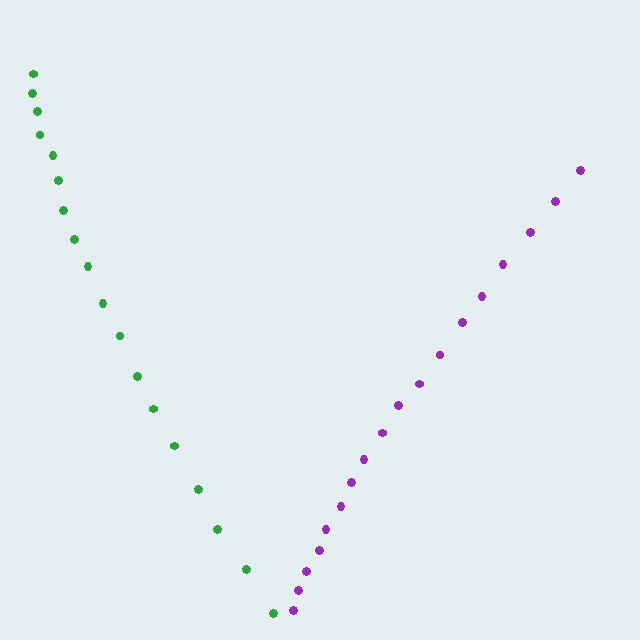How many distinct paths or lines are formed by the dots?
There are 2 distinct paths.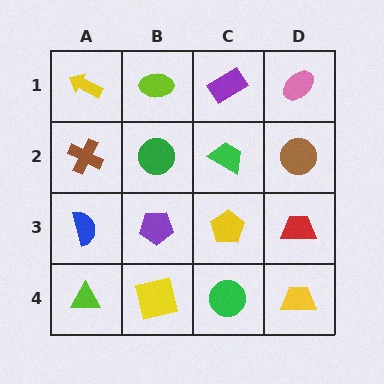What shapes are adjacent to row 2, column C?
A purple rectangle (row 1, column C), a yellow pentagon (row 3, column C), a green circle (row 2, column B), a brown circle (row 2, column D).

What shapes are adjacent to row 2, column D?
A pink ellipse (row 1, column D), a red trapezoid (row 3, column D), a green trapezoid (row 2, column C).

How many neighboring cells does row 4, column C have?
3.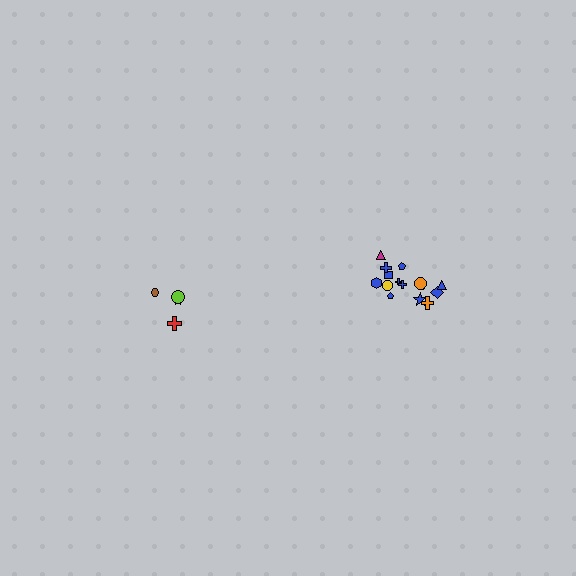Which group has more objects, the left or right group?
The right group.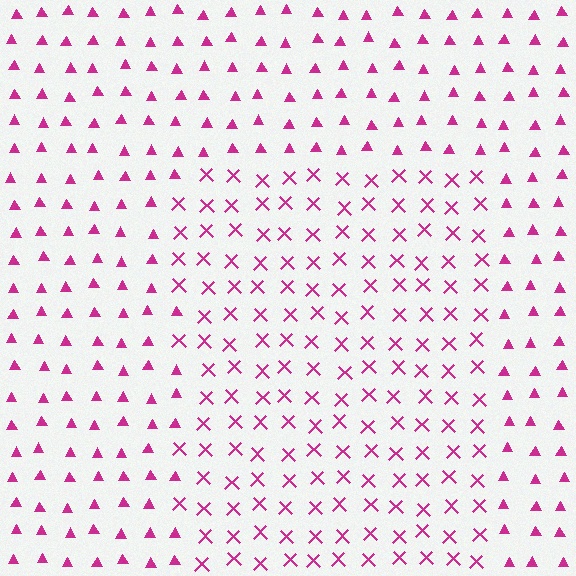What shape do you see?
I see a rectangle.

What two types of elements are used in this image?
The image uses X marks inside the rectangle region and triangles outside it.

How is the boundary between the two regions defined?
The boundary is defined by a change in element shape: X marks inside vs. triangles outside. All elements share the same color and spacing.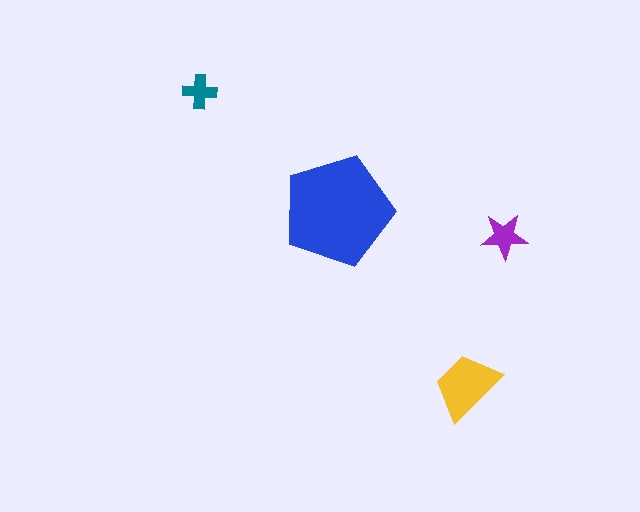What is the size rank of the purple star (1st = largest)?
3rd.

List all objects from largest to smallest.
The blue pentagon, the yellow trapezoid, the purple star, the teal cross.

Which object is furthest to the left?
The teal cross is leftmost.